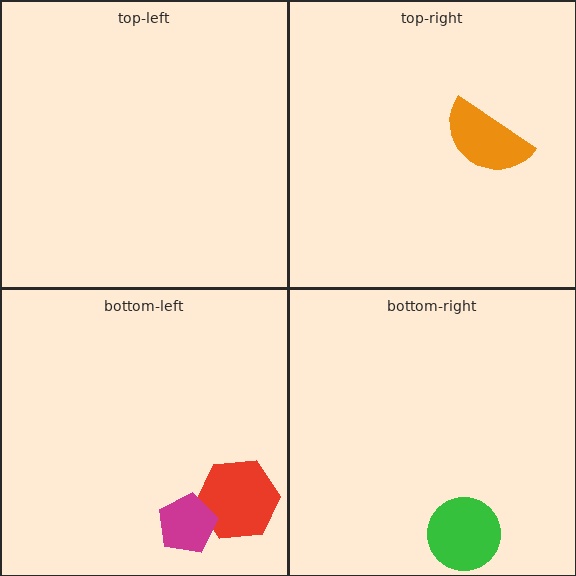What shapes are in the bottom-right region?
The green circle.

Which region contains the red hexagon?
The bottom-left region.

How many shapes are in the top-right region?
1.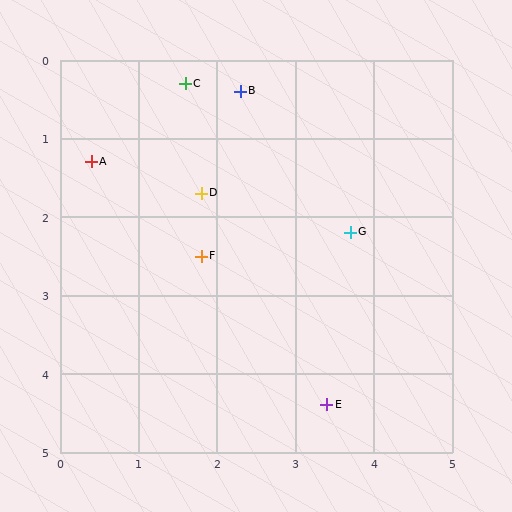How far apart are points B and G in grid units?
Points B and G are about 2.3 grid units apart.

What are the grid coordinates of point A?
Point A is at approximately (0.4, 1.3).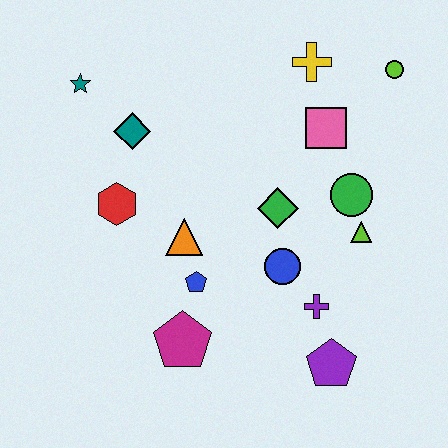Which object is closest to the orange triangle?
The blue pentagon is closest to the orange triangle.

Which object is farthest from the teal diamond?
The purple pentagon is farthest from the teal diamond.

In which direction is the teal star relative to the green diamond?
The teal star is to the left of the green diamond.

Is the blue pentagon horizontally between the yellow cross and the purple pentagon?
No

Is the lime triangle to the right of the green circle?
Yes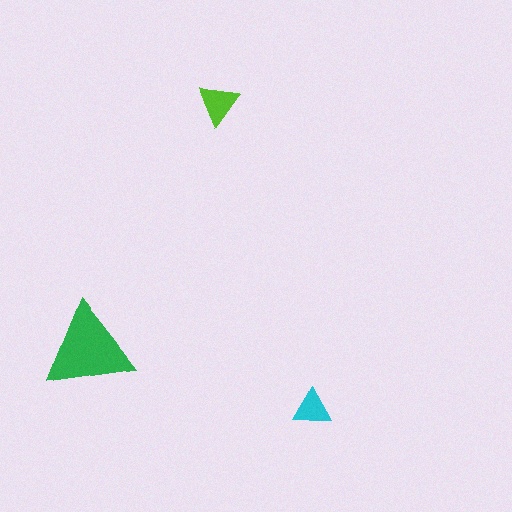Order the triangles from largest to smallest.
the green one, the lime one, the cyan one.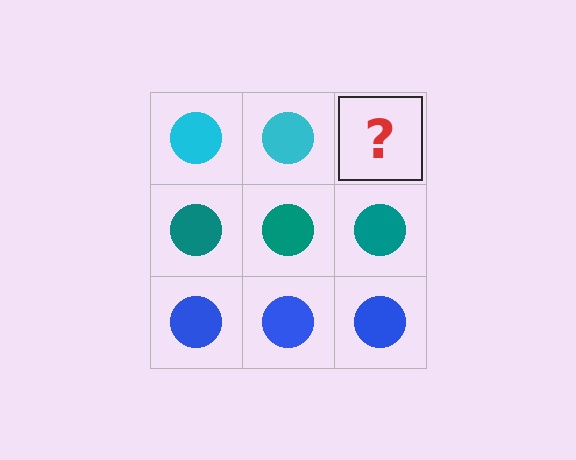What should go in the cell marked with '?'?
The missing cell should contain a cyan circle.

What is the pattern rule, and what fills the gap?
The rule is that each row has a consistent color. The gap should be filled with a cyan circle.